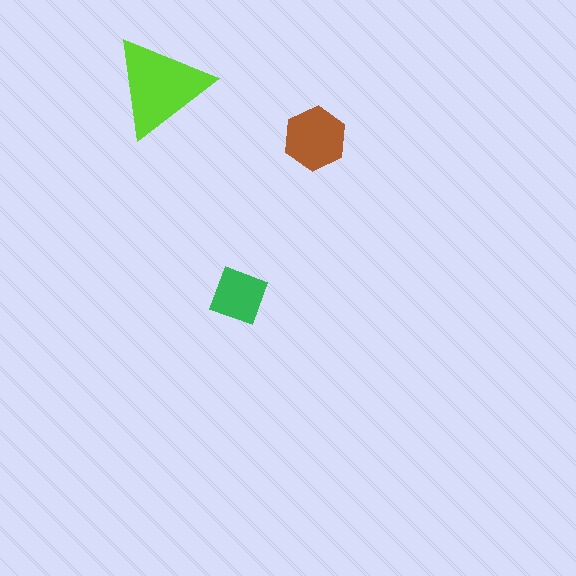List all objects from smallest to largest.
The green square, the brown hexagon, the lime triangle.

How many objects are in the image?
There are 3 objects in the image.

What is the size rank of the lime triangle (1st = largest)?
1st.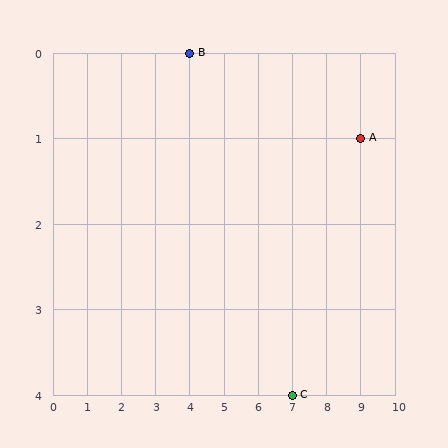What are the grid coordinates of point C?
Point C is at grid coordinates (7, 4).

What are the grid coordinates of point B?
Point B is at grid coordinates (4, 0).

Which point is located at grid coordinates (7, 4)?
Point C is at (7, 4).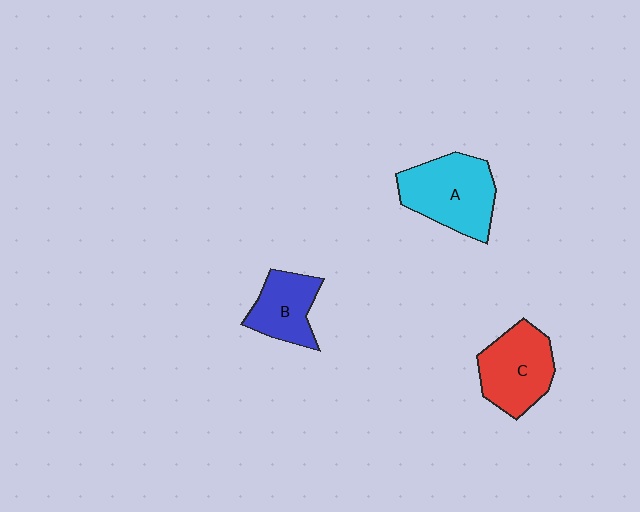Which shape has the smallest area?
Shape B (blue).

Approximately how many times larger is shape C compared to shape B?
Approximately 1.3 times.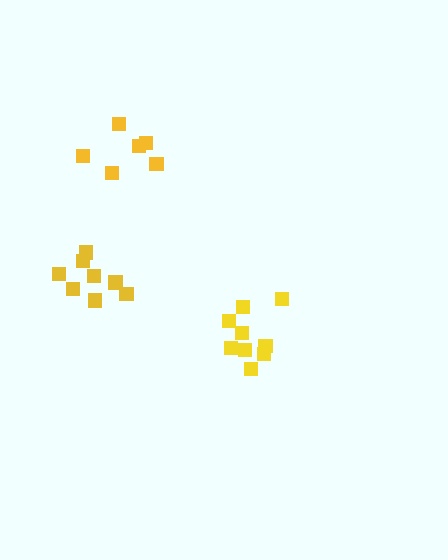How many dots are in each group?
Group 1: 8 dots, Group 2: 9 dots, Group 3: 6 dots (23 total).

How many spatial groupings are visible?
There are 3 spatial groupings.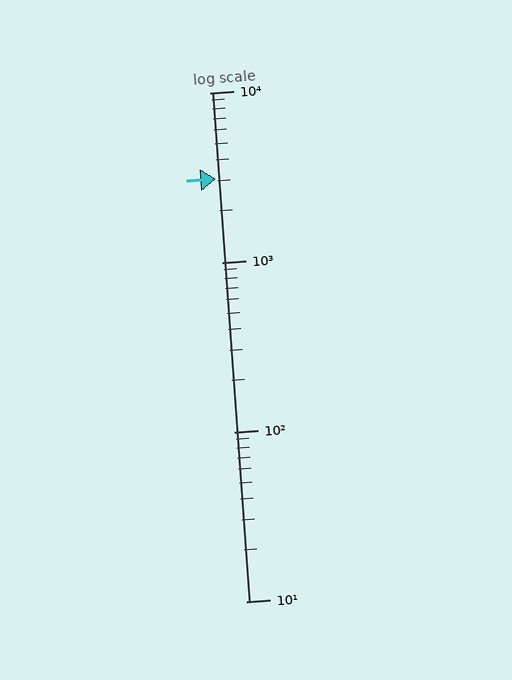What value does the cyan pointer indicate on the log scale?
The pointer indicates approximately 3100.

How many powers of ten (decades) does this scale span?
The scale spans 3 decades, from 10 to 10000.